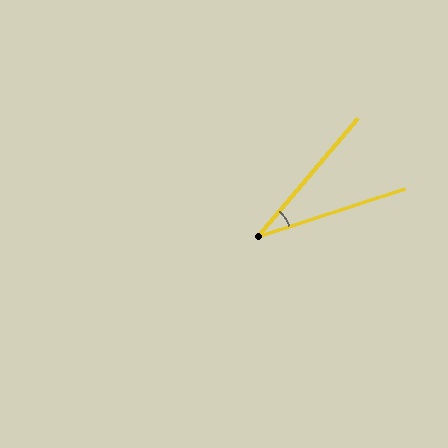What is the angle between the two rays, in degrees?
Approximately 32 degrees.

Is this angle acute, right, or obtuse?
It is acute.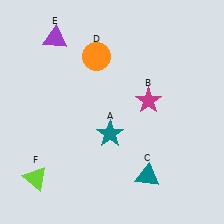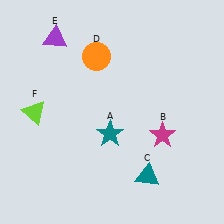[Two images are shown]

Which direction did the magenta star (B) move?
The magenta star (B) moved down.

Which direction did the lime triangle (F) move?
The lime triangle (F) moved up.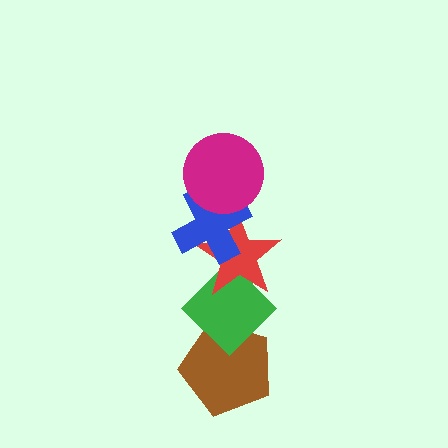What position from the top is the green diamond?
The green diamond is 4th from the top.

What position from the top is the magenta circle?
The magenta circle is 1st from the top.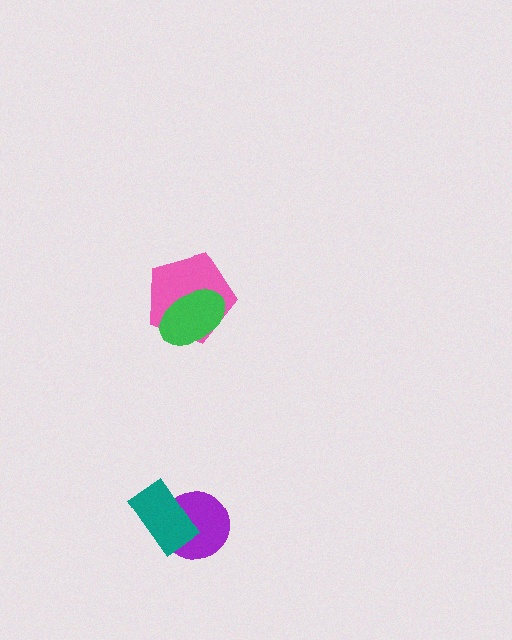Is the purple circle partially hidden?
Yes, it is partially covered by another shape.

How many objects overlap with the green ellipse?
1 object overlaps with the green ellipse.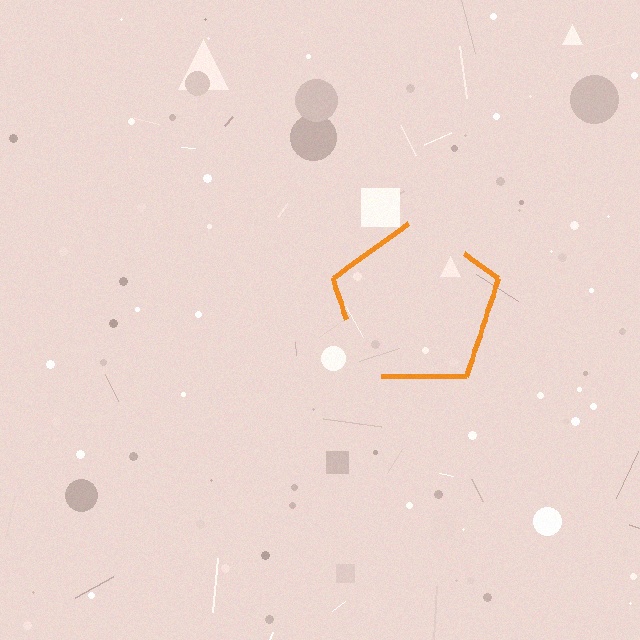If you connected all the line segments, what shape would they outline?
They would outline a pentagon.